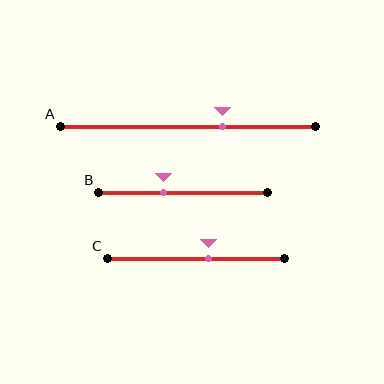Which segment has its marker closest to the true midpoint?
Segment C has its marker closest to the true midpoint.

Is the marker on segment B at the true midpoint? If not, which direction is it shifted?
No, the marker on segment B is shifted to the left by about 12% of the segment length.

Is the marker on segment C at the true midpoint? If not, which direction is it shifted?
No, the marker on segment C is shifted to the right by about 7% of the segment length.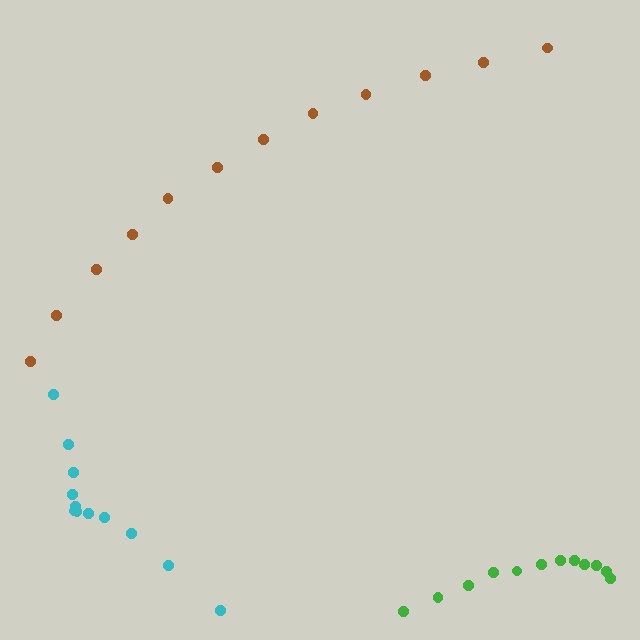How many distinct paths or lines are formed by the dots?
There are 3 distinct paths.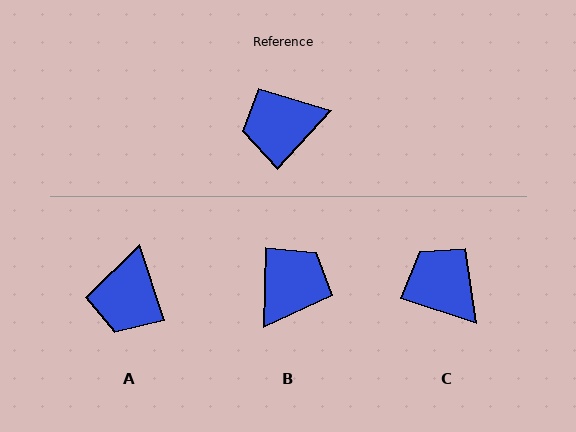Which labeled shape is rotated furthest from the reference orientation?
B, about 139 degrees away.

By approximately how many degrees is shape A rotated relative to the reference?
Approximately 61 degrees counter-clockwise.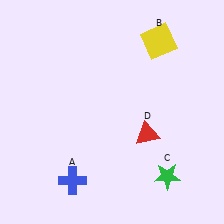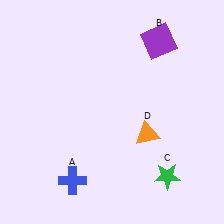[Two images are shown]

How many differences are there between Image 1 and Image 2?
There are 2 differences between the two images.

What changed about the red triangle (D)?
In Image 1, D is red. In Image 2, it changed to orange.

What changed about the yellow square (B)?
In Image 1, B is yellow. In Image 2, it changed to purple.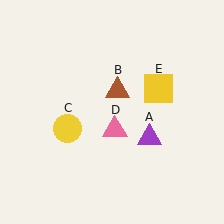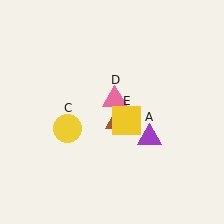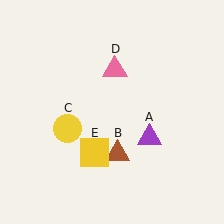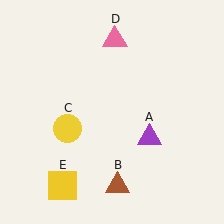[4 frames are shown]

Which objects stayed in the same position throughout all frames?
Purple triangle (object A) and yellow circle (object C) remained stationary.